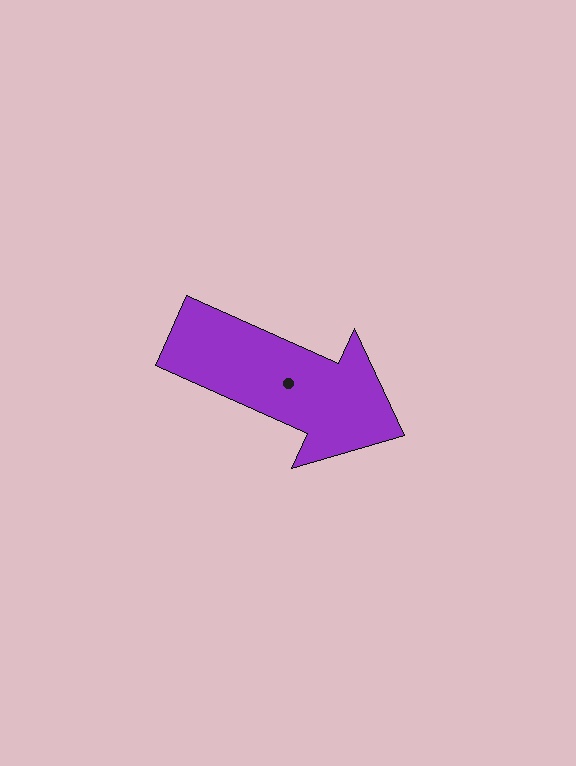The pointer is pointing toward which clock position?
Roughly 4 o'clock.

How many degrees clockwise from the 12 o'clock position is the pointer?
Approximately 114 degrees.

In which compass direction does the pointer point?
Southeast.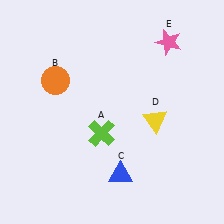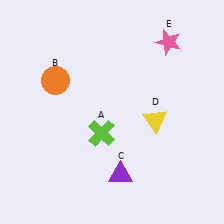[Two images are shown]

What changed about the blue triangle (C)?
In Image 1, C is blue. In Image 2, it changed to purple.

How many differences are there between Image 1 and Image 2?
There is 1 difference between the two images.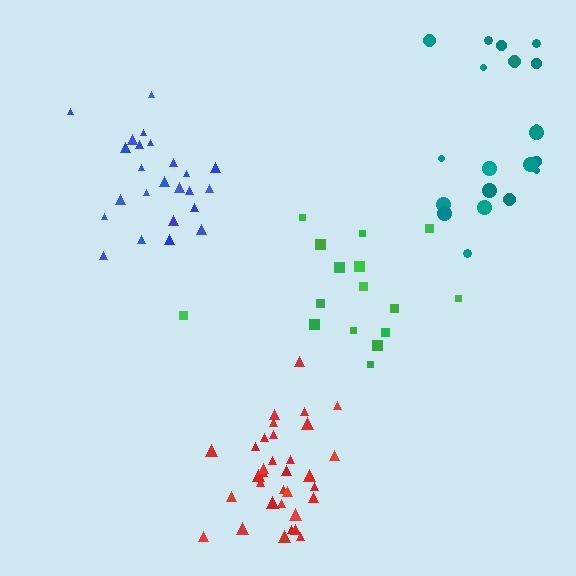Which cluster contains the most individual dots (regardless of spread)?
Red (33).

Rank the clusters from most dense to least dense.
red, blue, green, teal.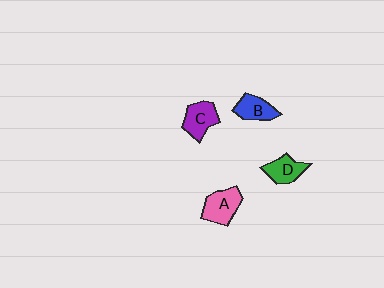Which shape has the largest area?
Shape A (pink).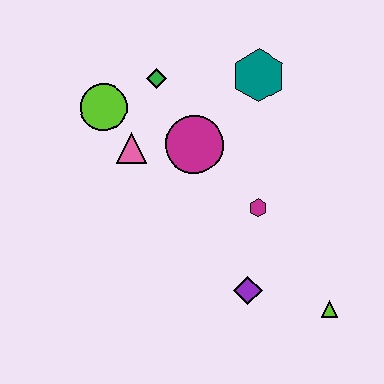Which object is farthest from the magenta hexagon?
The lime circle is farthest from the magenta hexagon.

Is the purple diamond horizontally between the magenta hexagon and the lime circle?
Yes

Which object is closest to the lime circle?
The pink triangle is closest to the lime circle.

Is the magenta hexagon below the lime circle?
Yes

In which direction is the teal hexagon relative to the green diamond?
The teal hexagon is to the right of the green diamond.